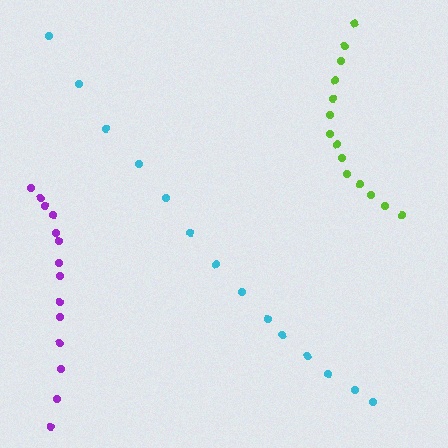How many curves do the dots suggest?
There are 3 distinct paths.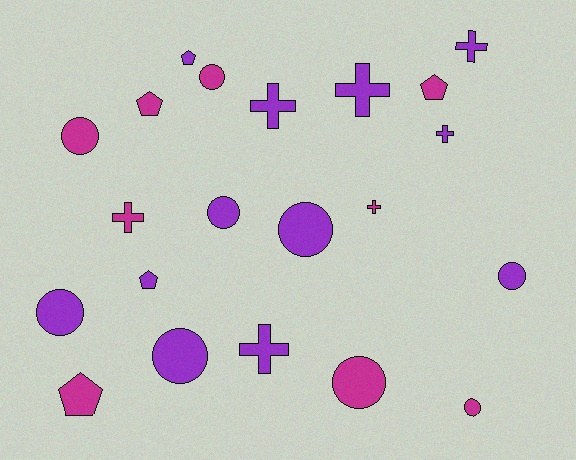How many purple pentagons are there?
There are 2 purple pentagons.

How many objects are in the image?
There are 21 objects.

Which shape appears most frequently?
Circle, with 9 objects.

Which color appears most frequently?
Purple, with 12 objects.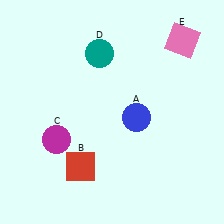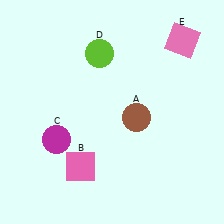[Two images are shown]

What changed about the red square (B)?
In Image 1, B is red. In Image 2, it changed to pink.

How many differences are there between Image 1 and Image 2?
There are 3 differences between the two images.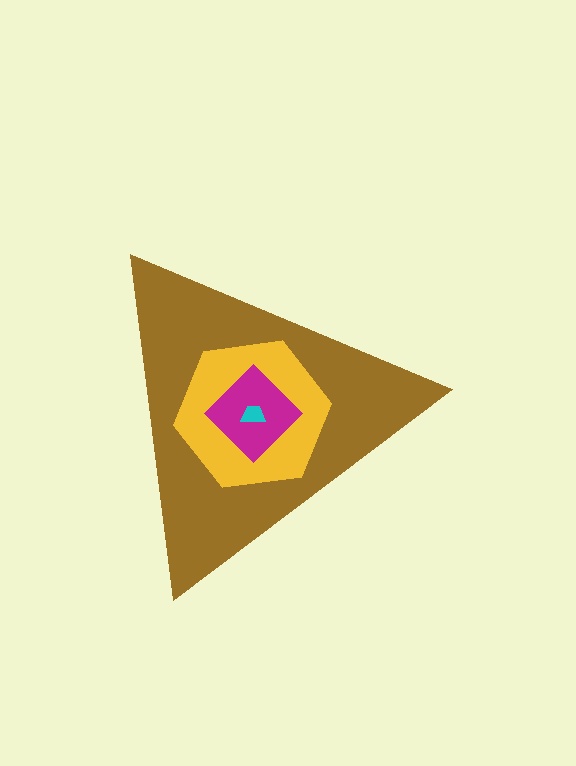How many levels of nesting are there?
4.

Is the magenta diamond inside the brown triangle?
Yes.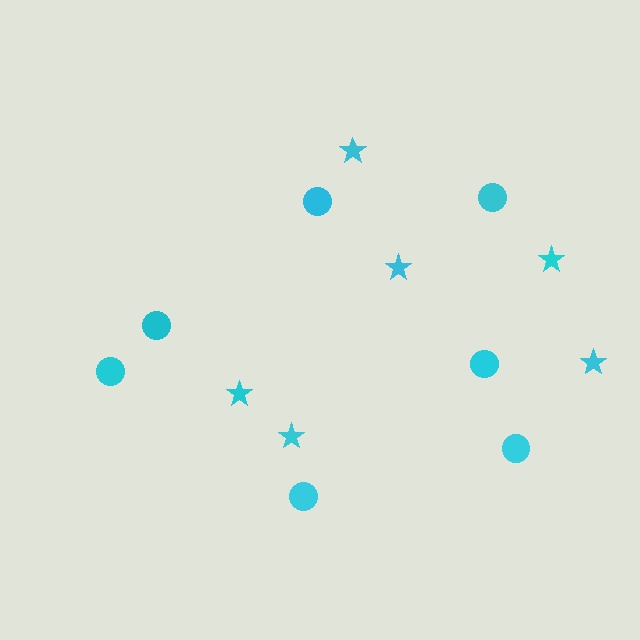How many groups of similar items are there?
There are 2 groups: one group of circles (7) and one group of stars (6).